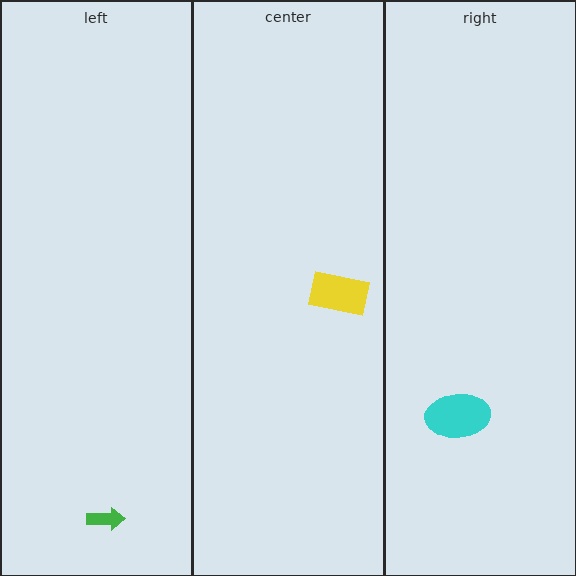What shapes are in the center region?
The yellow rectangle.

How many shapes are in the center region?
1.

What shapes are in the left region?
The green arrow.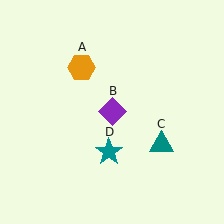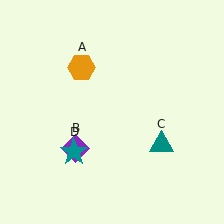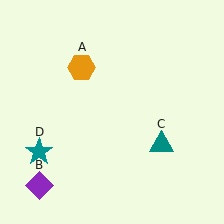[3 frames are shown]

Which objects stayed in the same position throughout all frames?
Orange hexagon (object A) and teal triangle (object C) remained stationary.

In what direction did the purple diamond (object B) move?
The purple diamond (object B) moved down and to the left.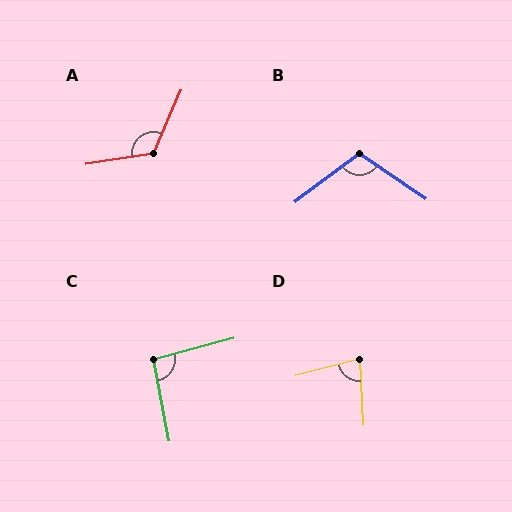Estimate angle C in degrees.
Approximately 94 degrees.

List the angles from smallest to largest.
D (78°), C (94°), B (108°), A (122°).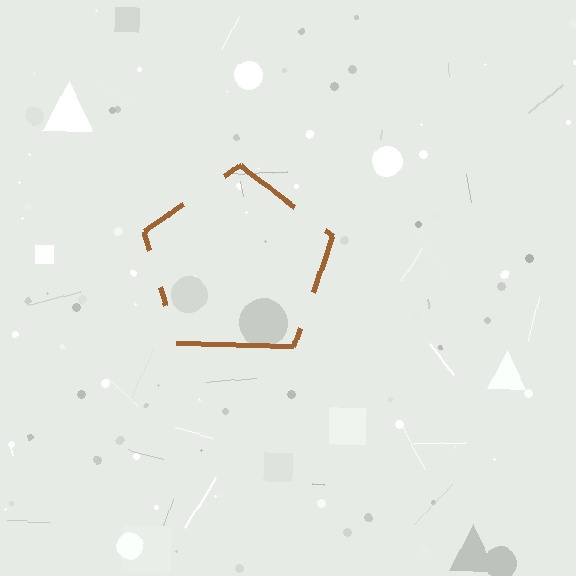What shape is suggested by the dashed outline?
The dashed outline suggests a pentagon.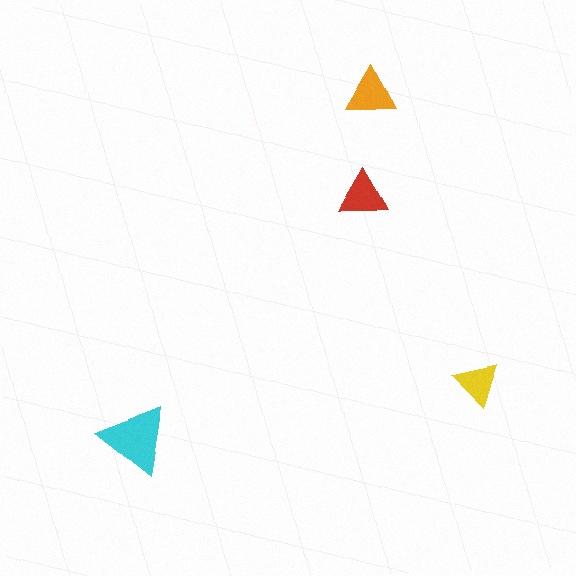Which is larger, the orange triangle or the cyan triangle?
The cyan one.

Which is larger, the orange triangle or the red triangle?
The orange one.